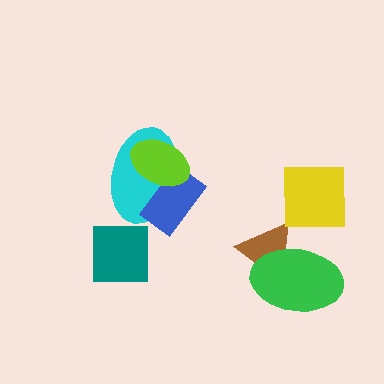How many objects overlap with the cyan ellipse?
2 objects overlap with the cyan ellipse.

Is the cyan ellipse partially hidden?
Yes, it is partially covered by another shape.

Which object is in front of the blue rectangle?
The lime ellipse is in front of the blue rectangle.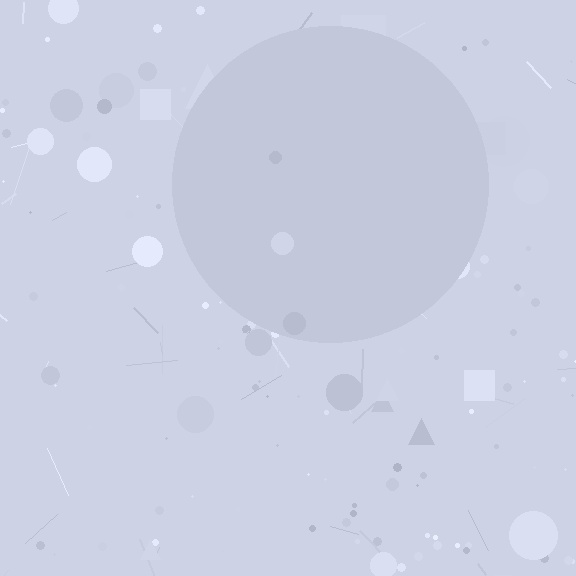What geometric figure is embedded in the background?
A circle is embedded in the background.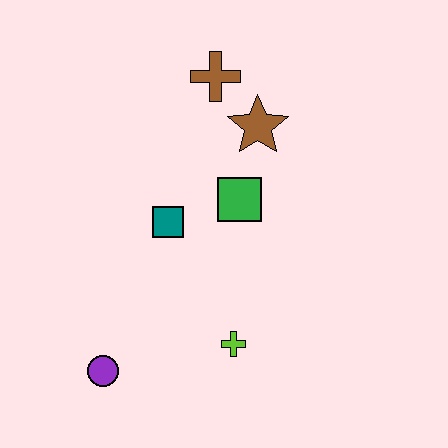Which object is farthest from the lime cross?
The brown cross is farthest from the lime cross.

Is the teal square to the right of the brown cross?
No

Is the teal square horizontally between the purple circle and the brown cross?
Yes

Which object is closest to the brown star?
The brown cross is closest to the brown star.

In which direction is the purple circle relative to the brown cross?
The purple circle is below the brown cross.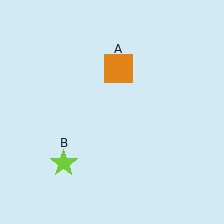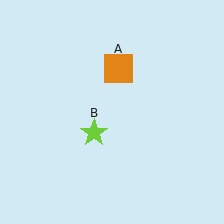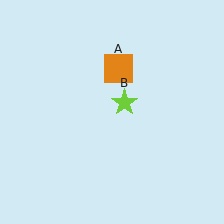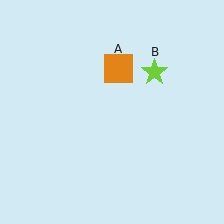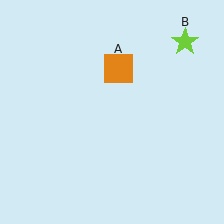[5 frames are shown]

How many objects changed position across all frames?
1 object changed position: lime star (object B).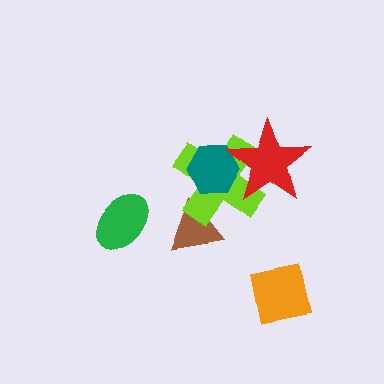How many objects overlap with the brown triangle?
1 object overlaps with the brown triangle.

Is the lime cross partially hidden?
Yes, it is partially covered by another shape.